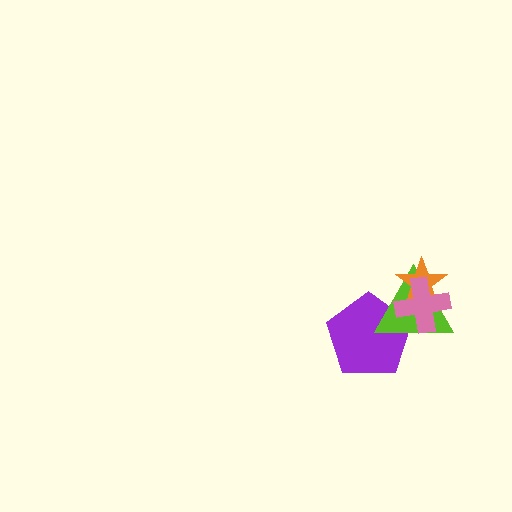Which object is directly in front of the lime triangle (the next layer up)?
The orange star is directly in front of the lime triangle.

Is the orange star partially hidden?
Yes, it is partially covered by another shape.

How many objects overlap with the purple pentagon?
2 objects overlap with the purple pentagon.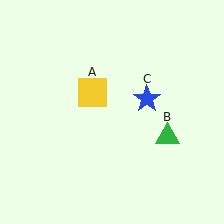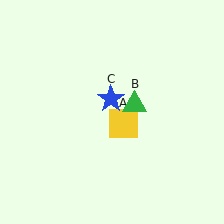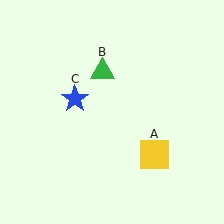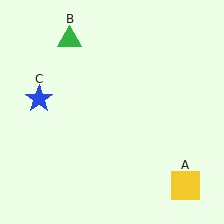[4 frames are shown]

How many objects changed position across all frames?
3 objects changed position: yellow square (object A), green triangle (object B), blue star (object C).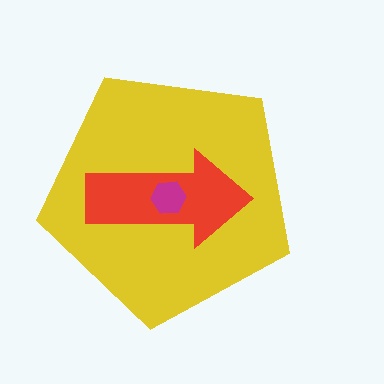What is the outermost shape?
The yellow pentagon.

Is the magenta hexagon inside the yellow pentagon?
Yes.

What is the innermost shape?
The magenta hexagon.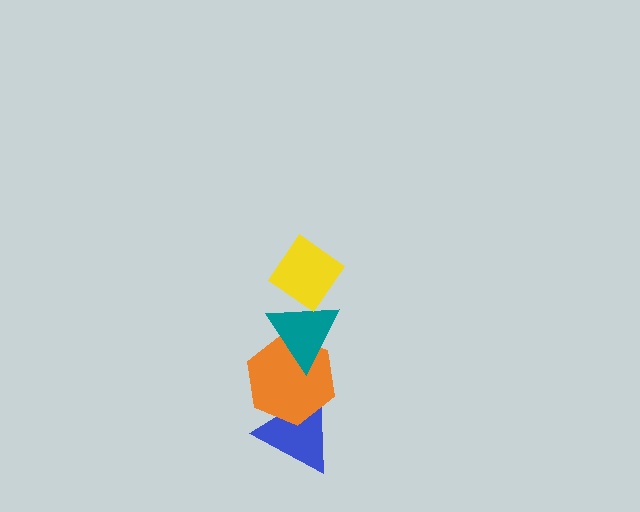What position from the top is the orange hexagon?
The orange hexagon is 3rd from the top.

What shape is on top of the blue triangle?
The orange hexagon is on top of the blue triangle.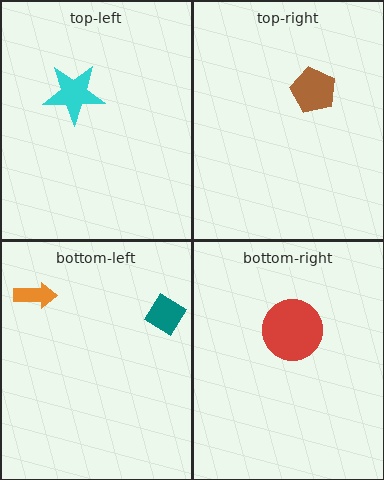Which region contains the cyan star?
The top-left region.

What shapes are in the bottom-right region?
The red circle.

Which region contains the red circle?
The bottom-right region.